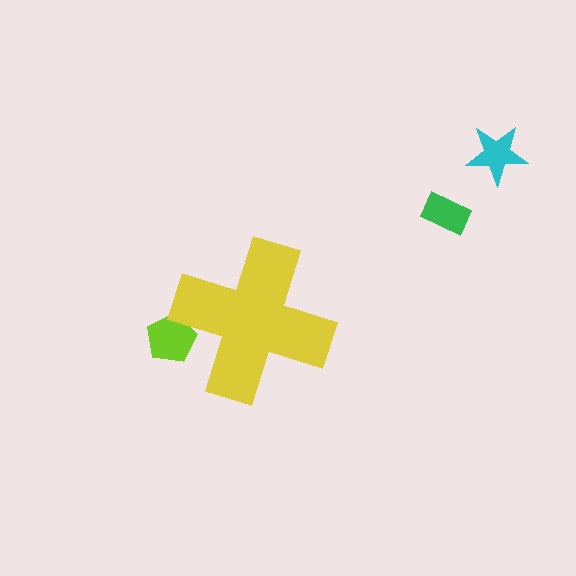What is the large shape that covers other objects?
A yellow cross.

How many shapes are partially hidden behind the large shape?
1 shape is partially hidden.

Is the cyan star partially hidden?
No, the cyan star is fully visible.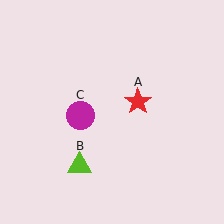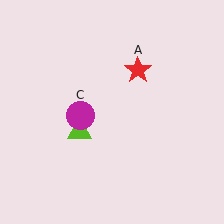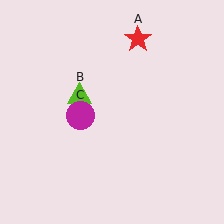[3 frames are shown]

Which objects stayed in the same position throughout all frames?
Magenta circle (object C) remained stationary.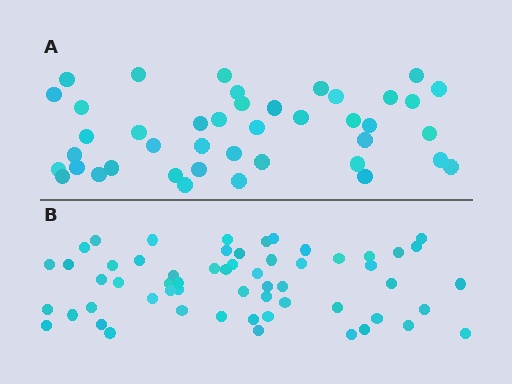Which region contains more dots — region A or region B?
Region B (the bottom region) has more dots.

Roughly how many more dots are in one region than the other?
Region B has approximately 15 more dots than region A.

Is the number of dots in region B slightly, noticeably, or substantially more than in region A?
Region B has noticeably more, but not dramatically so. The ratio is roughly 1.4 to 1.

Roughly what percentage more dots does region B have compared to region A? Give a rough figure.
About 40% more.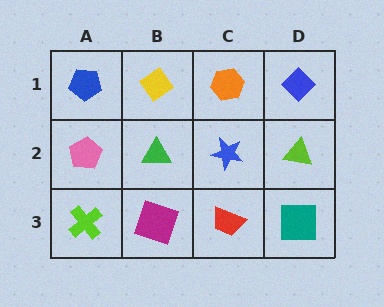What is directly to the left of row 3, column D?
A red trapezoid.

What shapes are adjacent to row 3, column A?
A pink pentagon (row 2, column A), a magenta square (row 3, column B).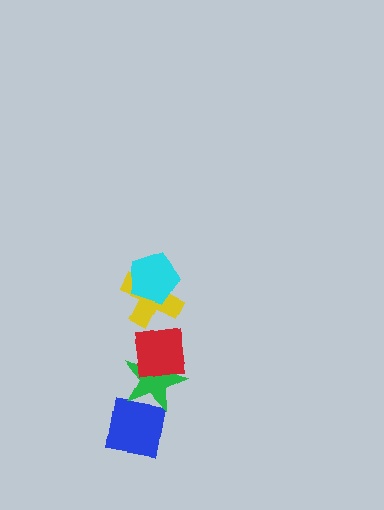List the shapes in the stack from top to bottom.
From top to bottom: the cyan pentagon, the yellow cross, the red square, the green star, the blue square.